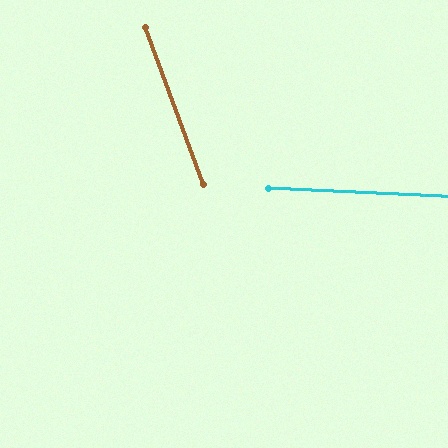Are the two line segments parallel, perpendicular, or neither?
Neither parallel nor perpendicular — they differ by about 67°.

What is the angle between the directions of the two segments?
Approximately 67 degrees.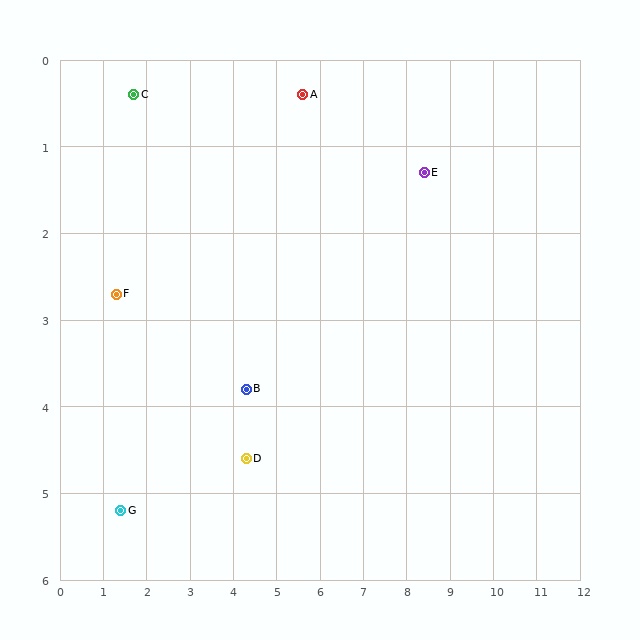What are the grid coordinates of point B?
Point B is at approximately (4.3, 3.8).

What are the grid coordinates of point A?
Point A is at approximately (5.6, 0.4).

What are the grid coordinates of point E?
Point E is at approximately (8.4, 1.3).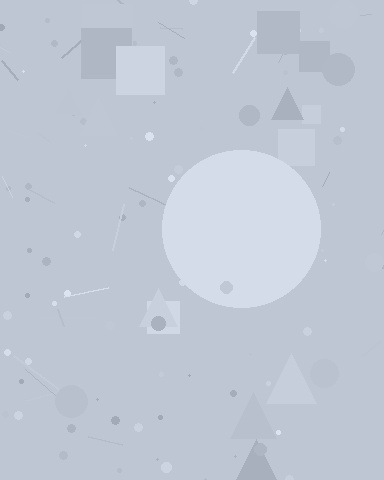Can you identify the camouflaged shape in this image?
The camouflaged shape is a circle.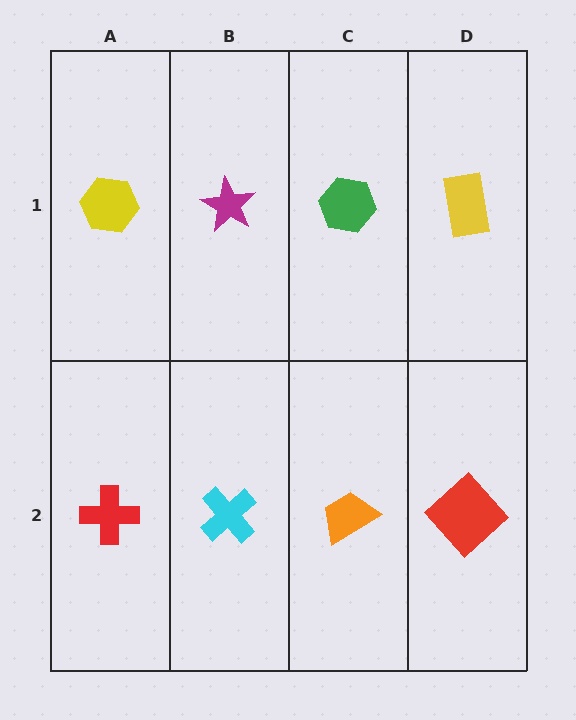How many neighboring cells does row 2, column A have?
2.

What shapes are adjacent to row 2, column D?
A yellow rectangle (row 1, column D), an orange trapezoid (row 2, column C).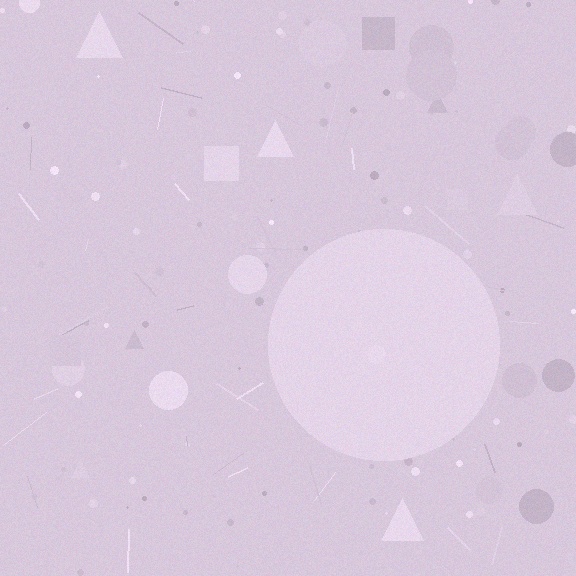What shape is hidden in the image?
A circle is hidden in the image.